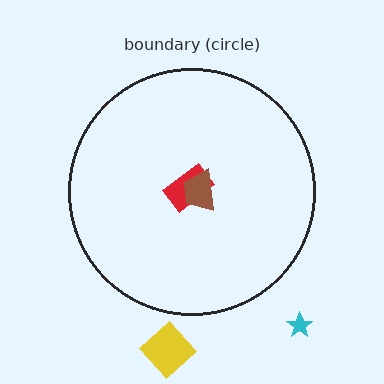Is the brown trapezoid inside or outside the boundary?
Inside.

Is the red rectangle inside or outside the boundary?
Inside.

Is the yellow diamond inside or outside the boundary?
Outside.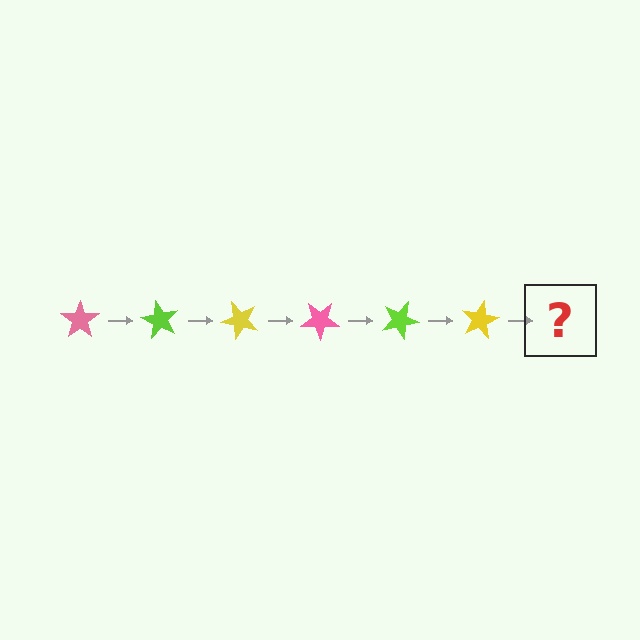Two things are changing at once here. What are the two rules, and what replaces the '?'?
The two rules are that it rotates 60 degrees each step and the color cycles through pink, lime, and yellow. The '?' should be a pink star, rotated 360 degrees from the start.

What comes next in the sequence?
The next element should be a pink star, rotated 360 degrees from the start.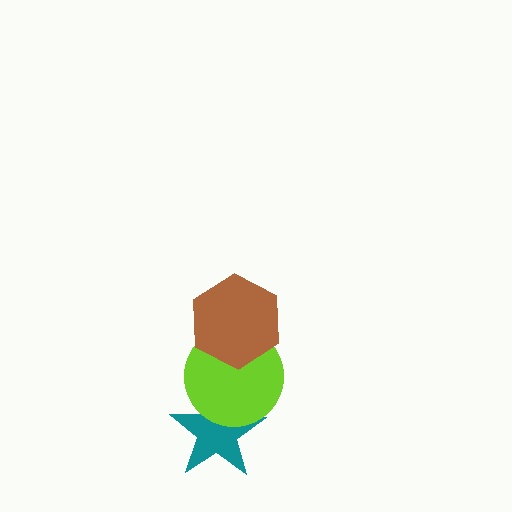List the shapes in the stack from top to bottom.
From top to bottom: the brown hexagon, the lime circle, the teal star.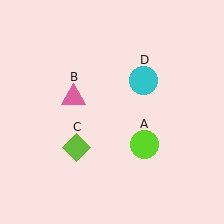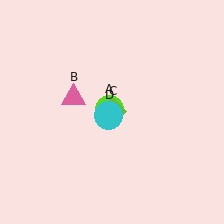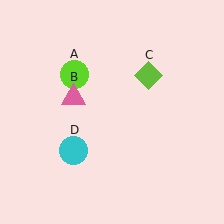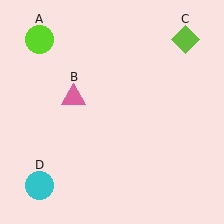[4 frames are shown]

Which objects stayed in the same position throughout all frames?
Pink triangle (object B) remained stationary.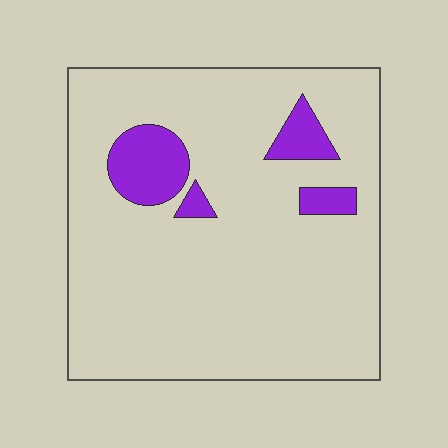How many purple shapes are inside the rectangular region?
4.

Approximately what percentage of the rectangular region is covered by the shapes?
Approximately 10%.